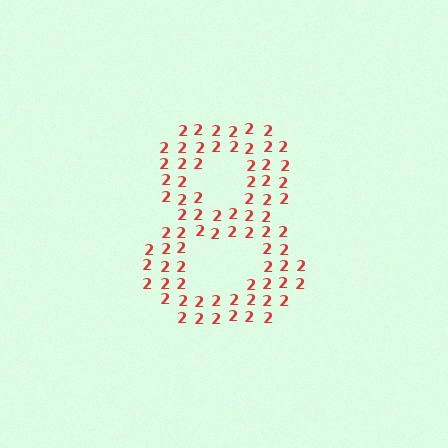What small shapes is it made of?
It is made of small digit 2's.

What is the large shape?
The large shape is the digit 8.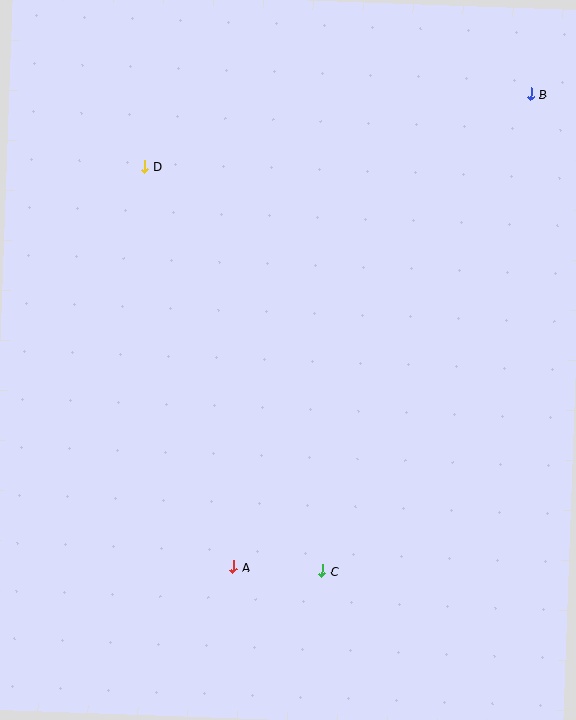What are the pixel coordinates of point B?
Point B is at (531, 94).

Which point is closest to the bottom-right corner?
Point C is closest to the bottom-right corner.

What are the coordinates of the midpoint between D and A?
The midpoint between D and A is at (189, 367).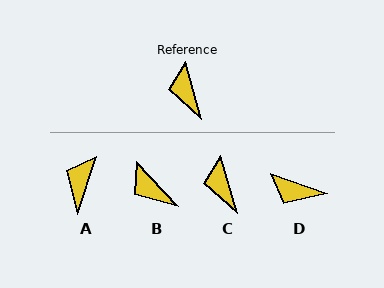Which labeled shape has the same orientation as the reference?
C.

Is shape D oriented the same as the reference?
No, it is off by about 54 degrees.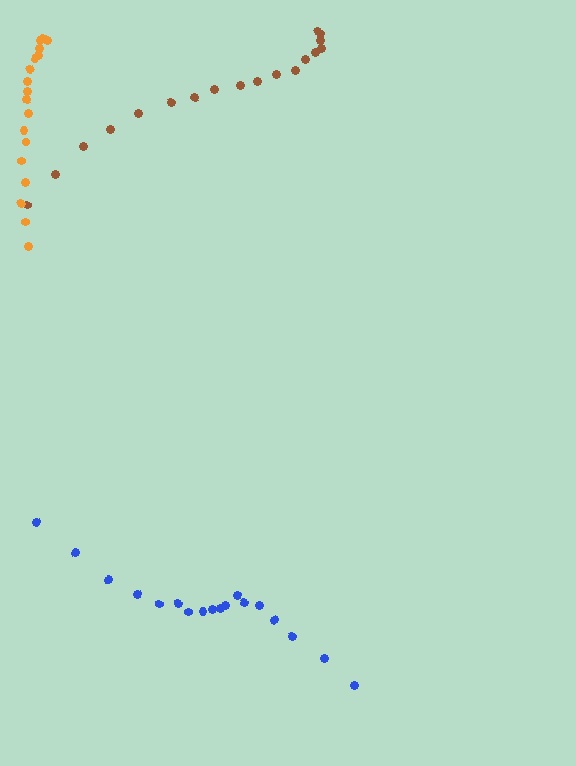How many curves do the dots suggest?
There are 3 distinct paths.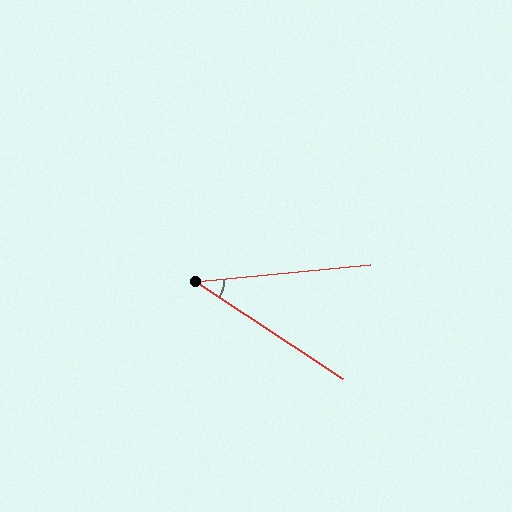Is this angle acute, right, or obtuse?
It is acute.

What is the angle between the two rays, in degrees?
Approximately 39 degrees.